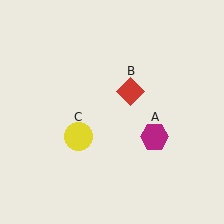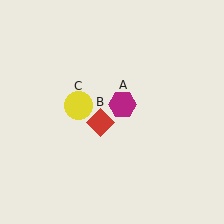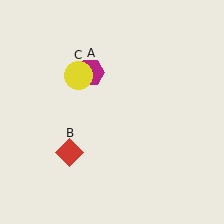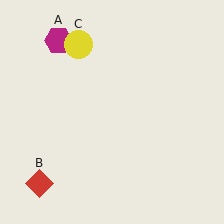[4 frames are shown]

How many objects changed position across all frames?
3 objects changed position: magenta hexagon (object A), red diamond (object B), yellow circle (object C).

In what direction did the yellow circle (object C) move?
The yellow circle (object C) moved up.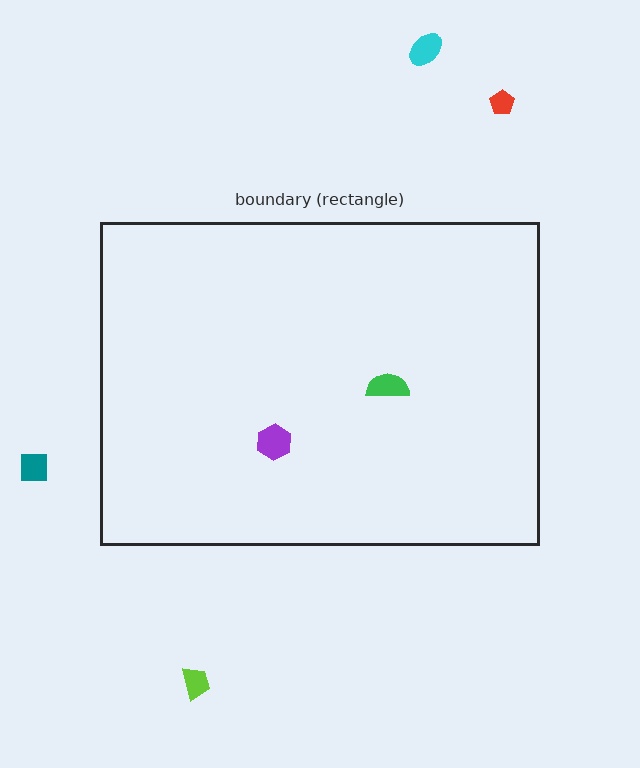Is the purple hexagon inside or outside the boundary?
Inside.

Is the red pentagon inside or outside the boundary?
Outside.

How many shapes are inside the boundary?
2 inside, 4 outside.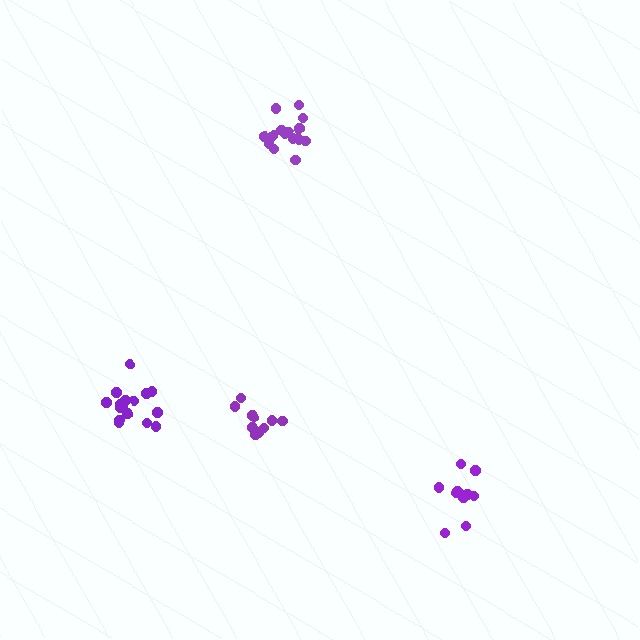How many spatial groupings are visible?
There are 4 spatial groupings.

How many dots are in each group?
Group 1: 11 dots, Group 2: 16 dots, Group 3: 16 dots, Group 4: 10 dots (53 total).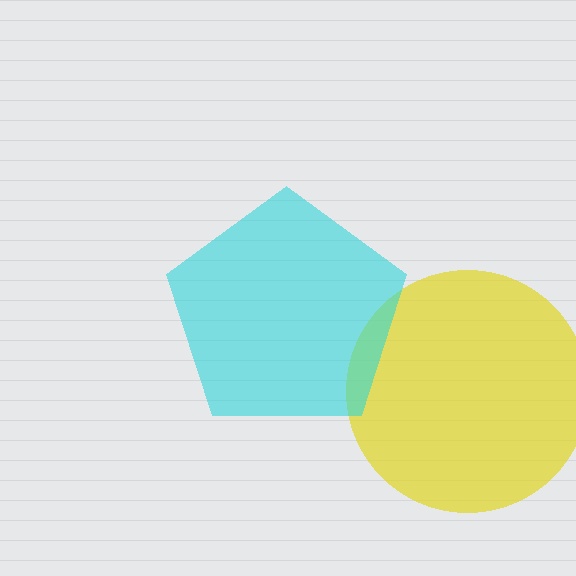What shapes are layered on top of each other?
The layered shapes are: a yellow circle, a cyan pentagon.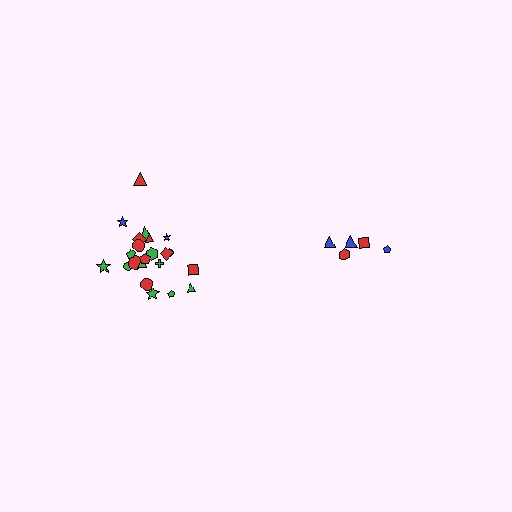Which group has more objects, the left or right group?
The left group.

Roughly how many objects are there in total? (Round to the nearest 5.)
Roughly 25 objects in total.